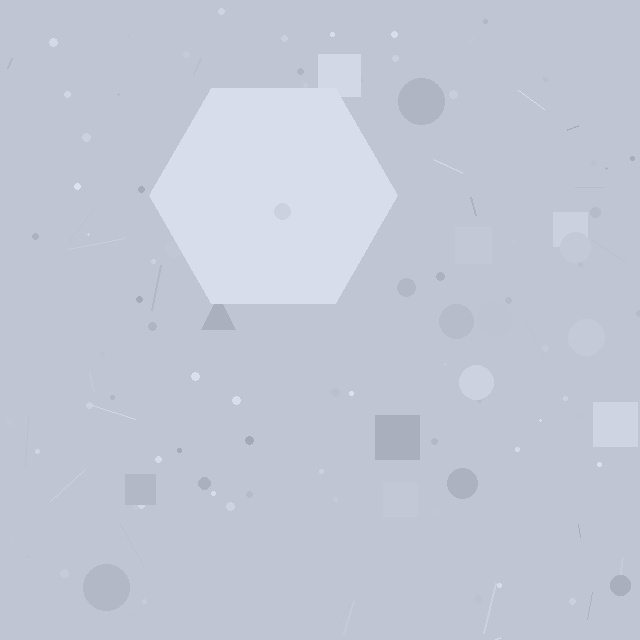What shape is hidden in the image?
A hexagon is hidden in the image.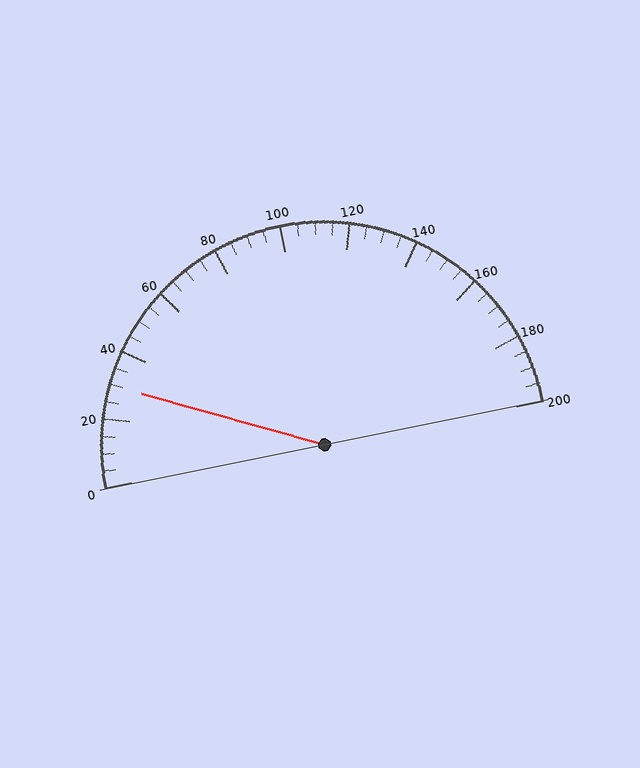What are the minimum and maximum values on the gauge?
The gauge ranges from 0 to 200.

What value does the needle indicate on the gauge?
The needle indicates approximately 30.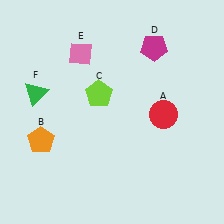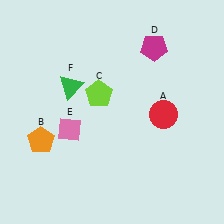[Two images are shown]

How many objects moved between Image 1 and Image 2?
2 objects moved between the two images.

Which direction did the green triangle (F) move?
The green triangle (F) moved right.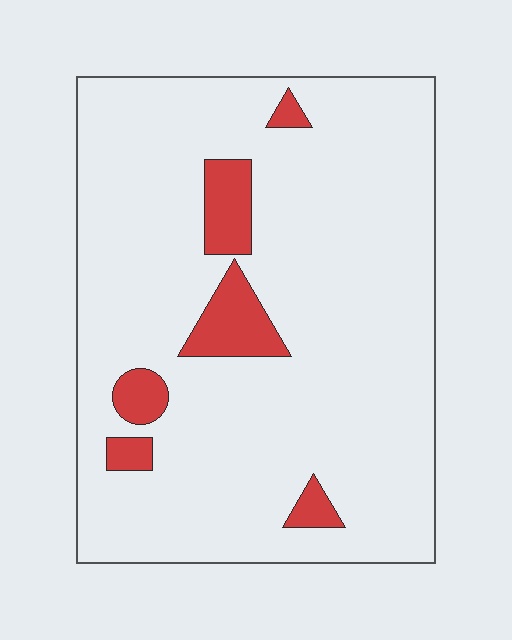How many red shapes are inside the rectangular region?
6.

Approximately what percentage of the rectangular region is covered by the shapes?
Approximately 10%.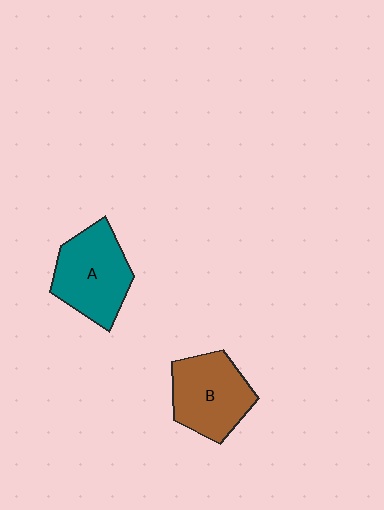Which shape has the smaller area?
Shape B (brown).